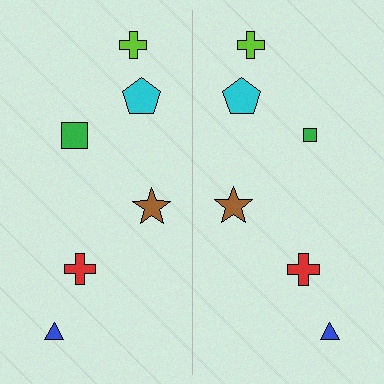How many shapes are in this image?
There are 12 shapes in this image.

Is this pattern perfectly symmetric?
No, the pattern is not perfectly symmetric. The green square on the right side has a different size than its mirror counterpart.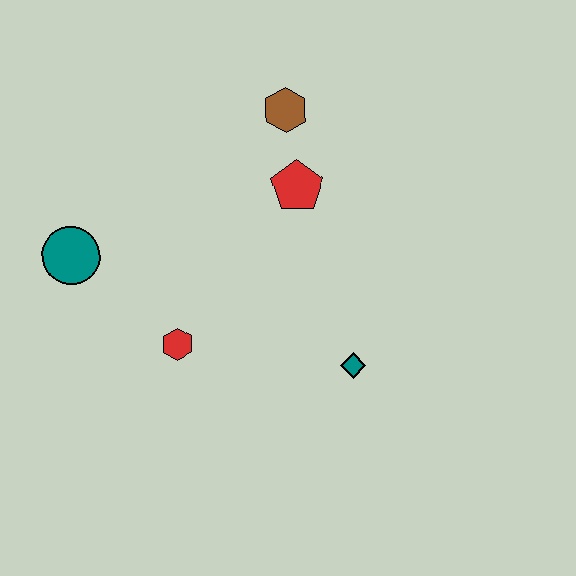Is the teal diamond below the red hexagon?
Yes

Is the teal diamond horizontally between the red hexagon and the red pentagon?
No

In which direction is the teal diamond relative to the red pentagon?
The teal diamond is below the red pentagon.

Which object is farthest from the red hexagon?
The brown hexagon is farthest from the red hexagon.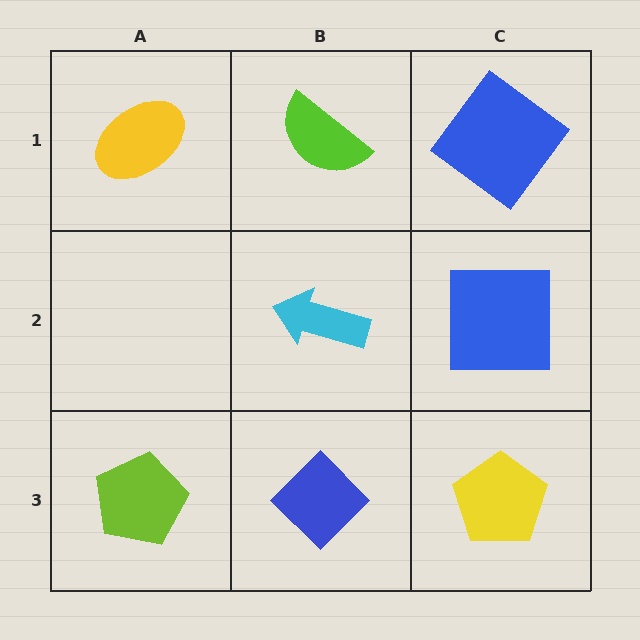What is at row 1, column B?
A lime semicircle.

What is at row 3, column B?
A blue diamond.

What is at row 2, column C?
A blue square.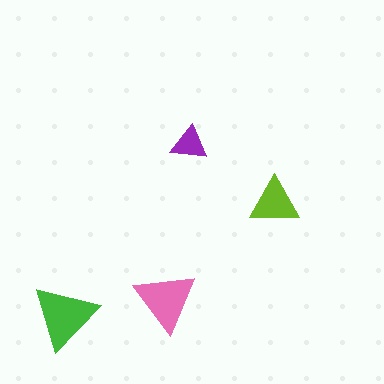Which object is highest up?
The purple triangle is topmost.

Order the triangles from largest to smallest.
the green one, the pink one, the lime one, the purple one.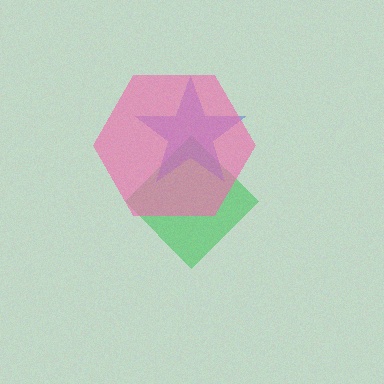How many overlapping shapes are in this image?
There are 3 overlapping shapes in the image.